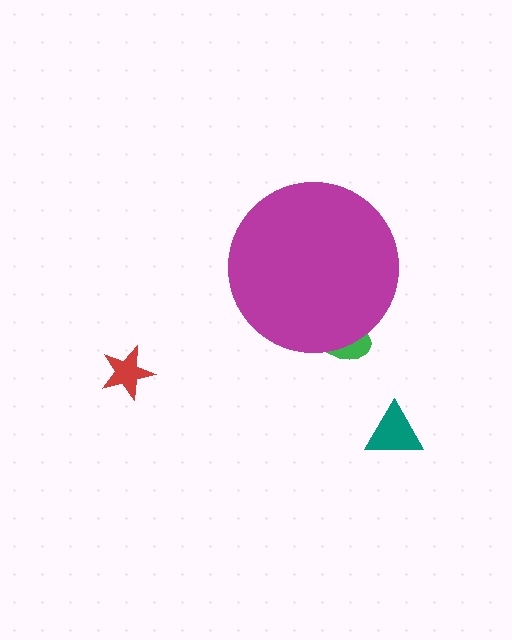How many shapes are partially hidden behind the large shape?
1 shape is partially hidden.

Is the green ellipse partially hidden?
Yes, the green ellipse is partially hidden behind the magenta circle.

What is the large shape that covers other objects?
A magenta circle.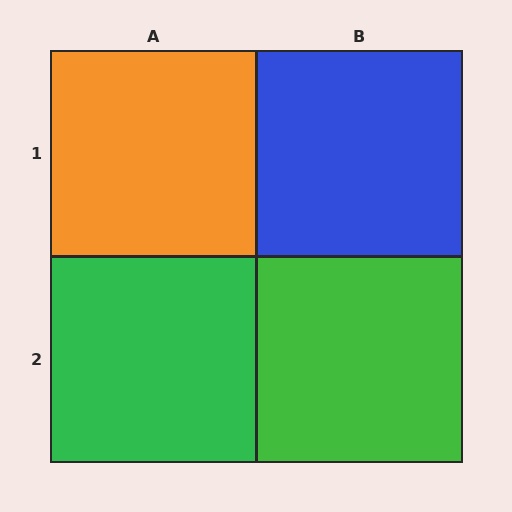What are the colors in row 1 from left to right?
Orange, blue.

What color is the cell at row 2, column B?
Green.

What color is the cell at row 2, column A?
Green.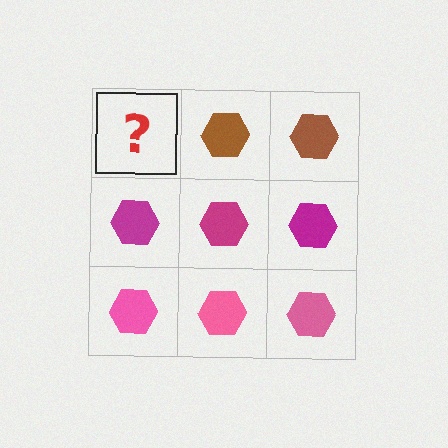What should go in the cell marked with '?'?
The missing cell should contain a brown hexagon.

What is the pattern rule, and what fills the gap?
The rule is that each row has a consistent color. The gap should be filled with a brown hexagon.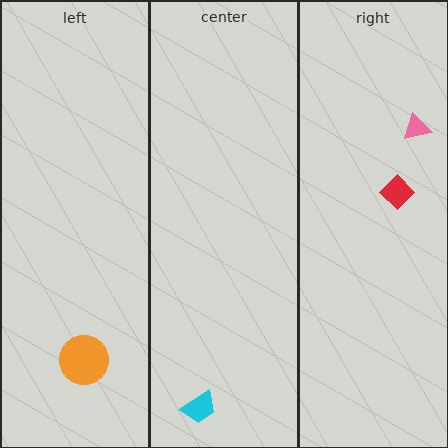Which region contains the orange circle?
The left region.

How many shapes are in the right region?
2.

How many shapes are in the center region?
1.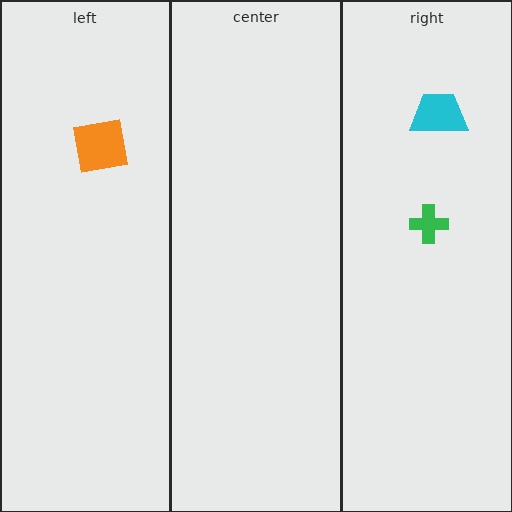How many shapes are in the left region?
1.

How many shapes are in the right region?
2.